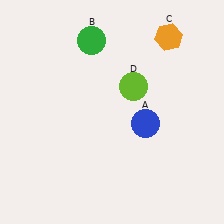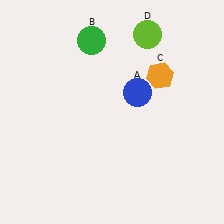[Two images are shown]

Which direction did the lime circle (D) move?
The lime circle (D) moved up.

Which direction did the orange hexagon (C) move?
The orange hexagon (C) moved down.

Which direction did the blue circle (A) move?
The blue circle (A) moved up.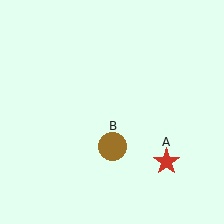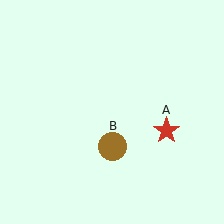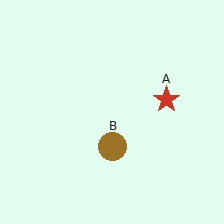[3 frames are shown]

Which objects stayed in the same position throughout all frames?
Brown circle (object B) remained stationary.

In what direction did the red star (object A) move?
The red star (object A) moved up.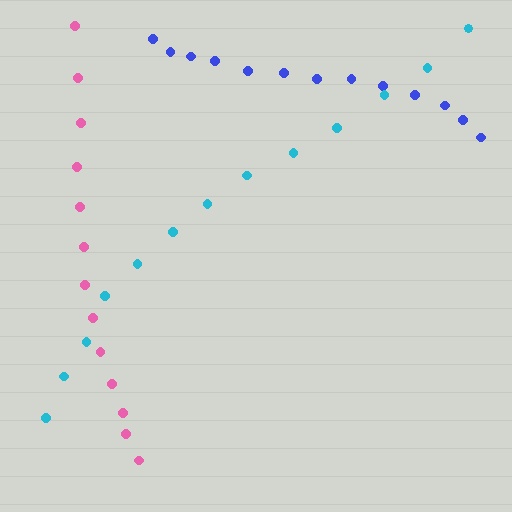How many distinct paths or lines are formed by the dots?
There are 3 distinct paths.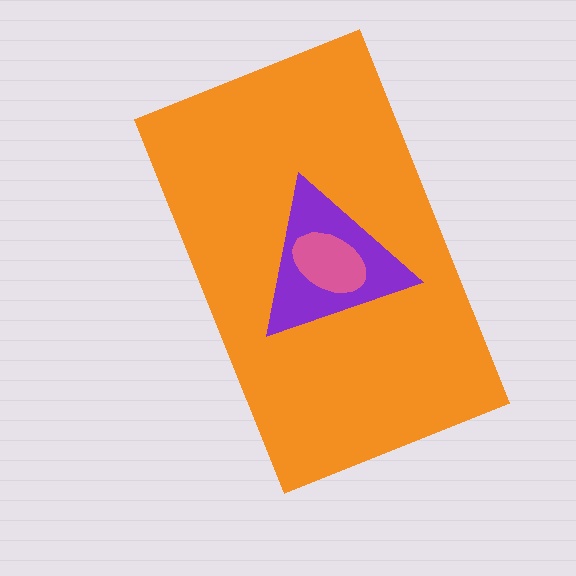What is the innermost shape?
The pink ellipse.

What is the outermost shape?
The orange rectangle.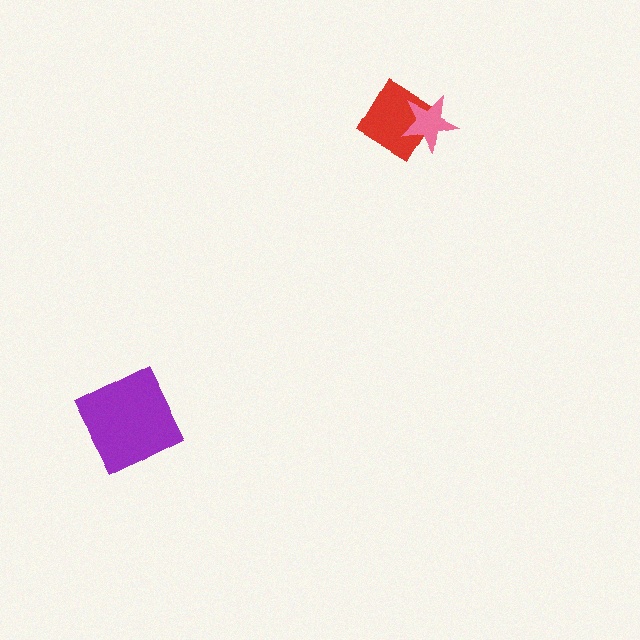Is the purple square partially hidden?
No, no other shape covers it.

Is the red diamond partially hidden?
Yes, it is partially covered by another shape.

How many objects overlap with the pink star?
1 object overlaps with the pink star.